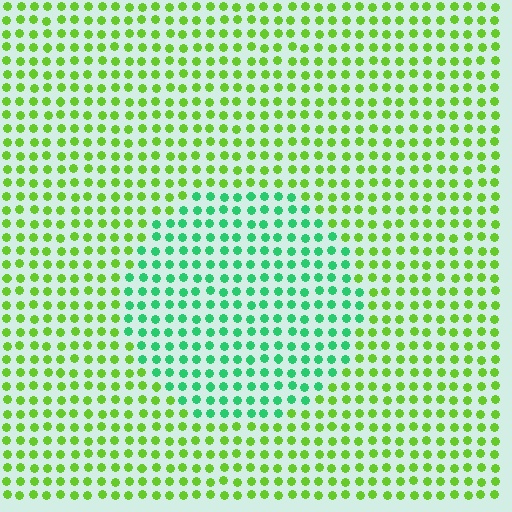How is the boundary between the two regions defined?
The boundary is defined purely by a slight shift in hue (about 49 degrees). Spacing, size, and orientation are identical on both sides.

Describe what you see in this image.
The image is filled with small lime elements in a uniform arrangement. A circle-shaped region is visible where the elements are tinted to a slightly different hue, forming a subtle color boundary.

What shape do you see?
I see a circle.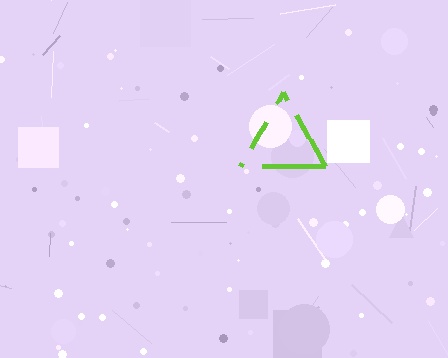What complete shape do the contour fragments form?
The contour fragments form a triangle.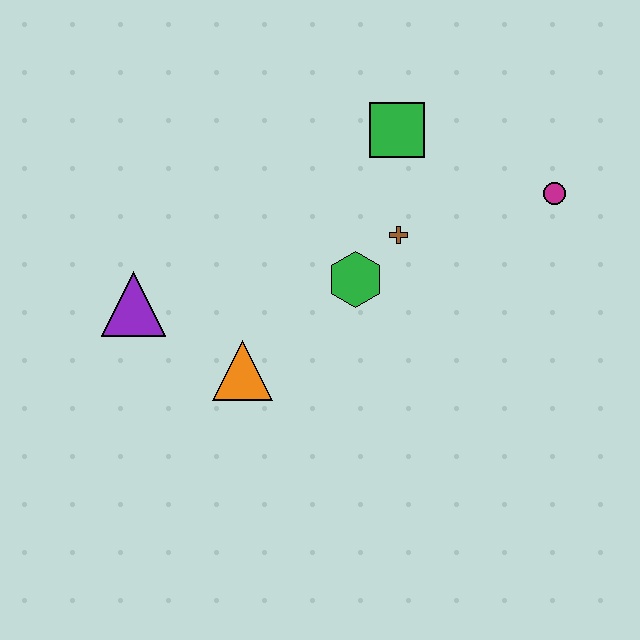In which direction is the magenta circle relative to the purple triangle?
The magenta circle is to the right of the purple triangle.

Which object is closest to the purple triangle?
The orange triangle is closest to the purple triangle.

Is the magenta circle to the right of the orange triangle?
Yes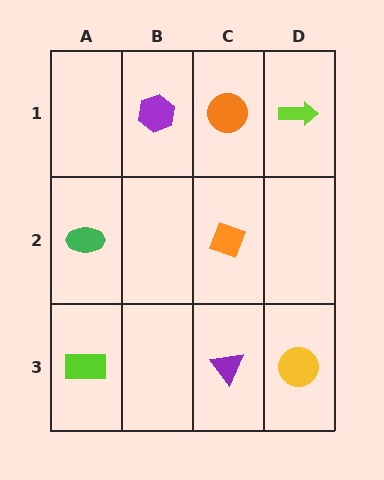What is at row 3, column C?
A purple triangle.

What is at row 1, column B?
A purple hexagon.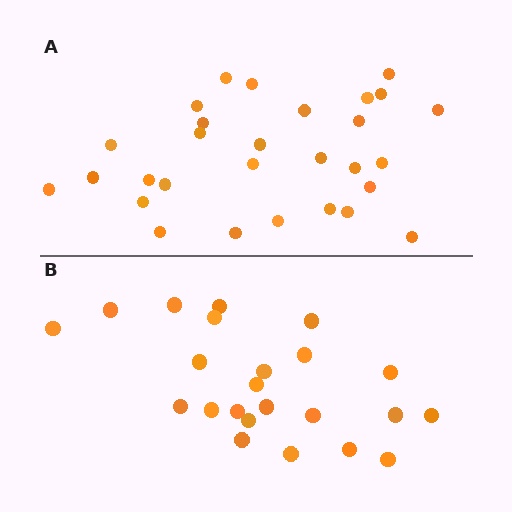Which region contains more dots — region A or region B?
Region A (the top region) has more dots.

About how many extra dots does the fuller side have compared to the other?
Region A has about 6 more dots than region B.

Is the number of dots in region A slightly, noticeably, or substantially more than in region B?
Region A has noticeably more, but not dramatically so. The ratio is roughly 1.3 to 1.